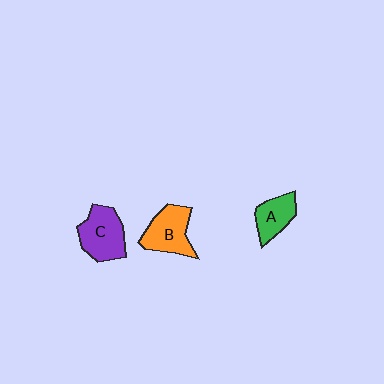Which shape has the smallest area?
Shape A (green).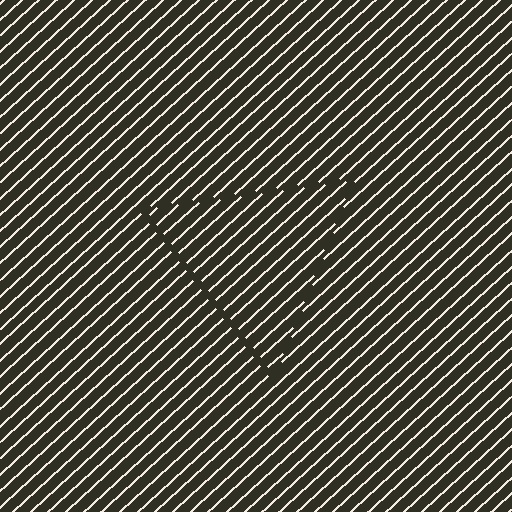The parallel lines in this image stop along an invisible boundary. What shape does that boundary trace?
An illusory triangle. The interior of the shape contains the same grating, shifted by half a period — the contour is defined by the phase discontinuity where line-ends from the inner and outer gratings abut.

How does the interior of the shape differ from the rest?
The interior of the shape contains the same grating, shifted by half a period — the contour is defined by the phase discontinuity where line-ends from the inner and outer gratings abut.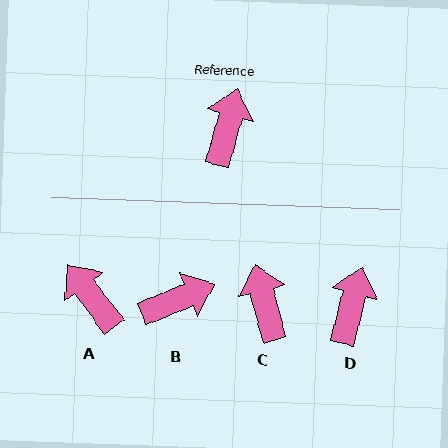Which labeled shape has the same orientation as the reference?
D.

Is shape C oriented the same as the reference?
No, it is off by about 29 degrees.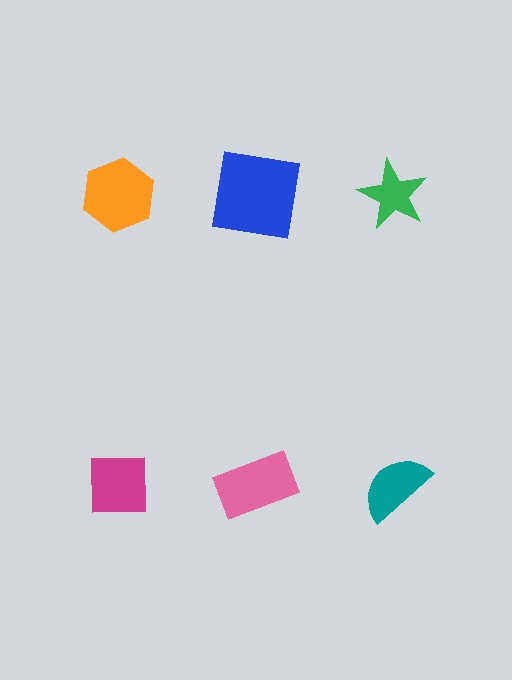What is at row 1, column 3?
A green star.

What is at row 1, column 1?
An orange hexagon.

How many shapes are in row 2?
3 shapes.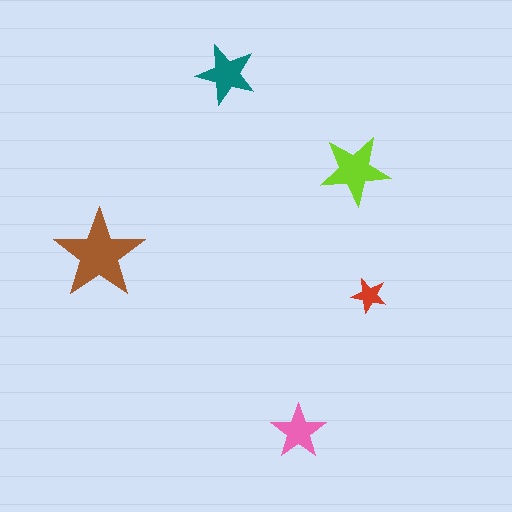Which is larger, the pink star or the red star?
The pink one.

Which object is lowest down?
The pink star is bottommost.